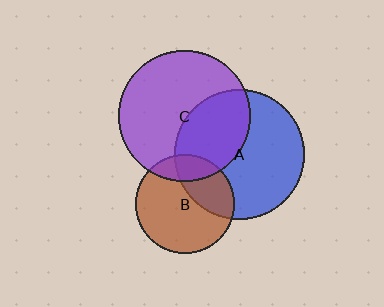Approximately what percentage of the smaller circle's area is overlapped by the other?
Approximately 40%.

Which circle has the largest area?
Circle C (purple).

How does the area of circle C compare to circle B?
Approximately 1.8 times.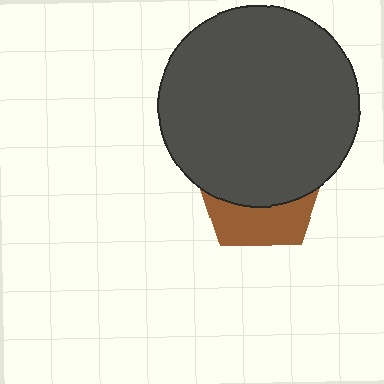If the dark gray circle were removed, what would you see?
You would see the complete brown pentagon.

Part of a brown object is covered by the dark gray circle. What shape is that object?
It is a pentagon.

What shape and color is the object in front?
The object in front is a dark gray circle.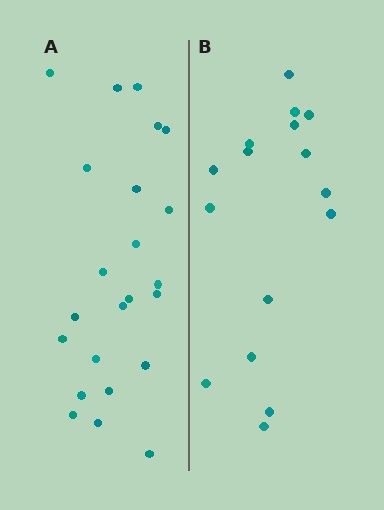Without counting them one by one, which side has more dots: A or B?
Region A (the left region) has more dots.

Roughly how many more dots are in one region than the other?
Region A has roughly 8 or so more dots than region B.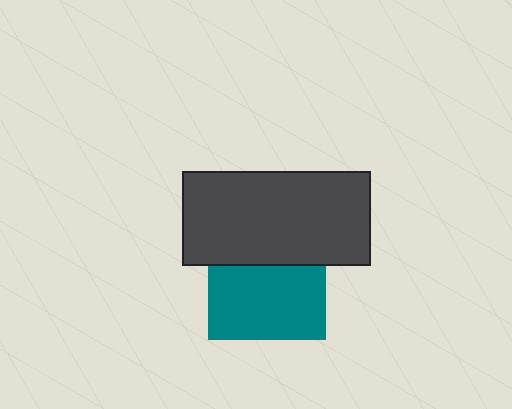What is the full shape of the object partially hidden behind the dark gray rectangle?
The partially hidden object is a teal square.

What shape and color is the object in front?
The object in front is a dark gray rectangle.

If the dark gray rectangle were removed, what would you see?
You would see the complete teal square.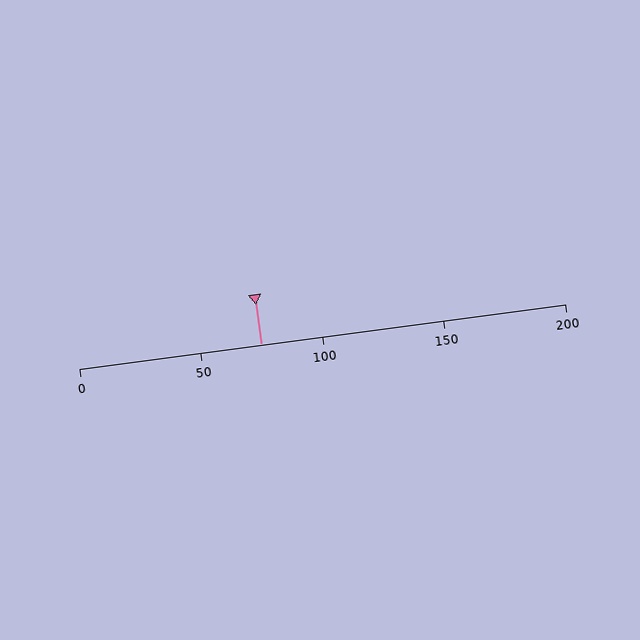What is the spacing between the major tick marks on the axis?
The major ticks are spaced 50 apart.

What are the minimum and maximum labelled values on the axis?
The axis runs from 0 to 200.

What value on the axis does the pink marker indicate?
The marker indicates approximately 75.